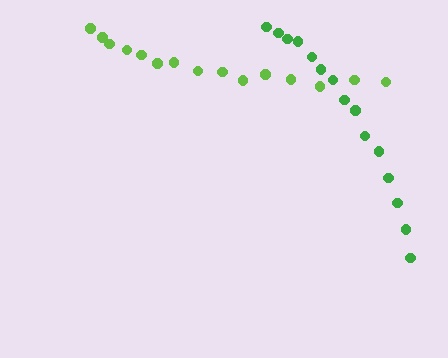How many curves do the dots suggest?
There are 2 distinct paths.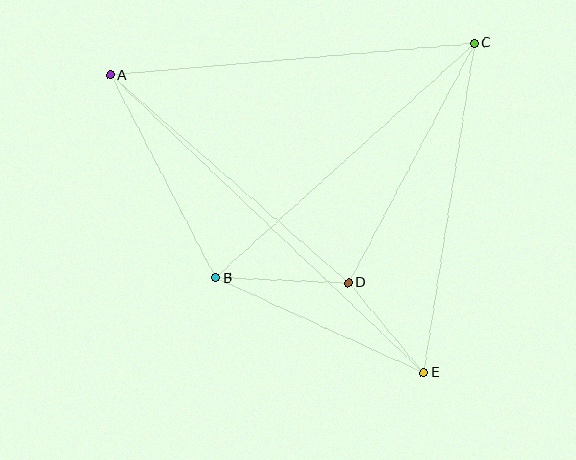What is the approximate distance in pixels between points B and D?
The distance between B and D is approximately 133 pixels.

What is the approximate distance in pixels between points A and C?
The distance between A and C is approximately 365 pixels.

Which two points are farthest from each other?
Points A and E are farthest from each other.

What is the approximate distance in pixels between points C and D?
The distance between C and D is approximately 271 pixels.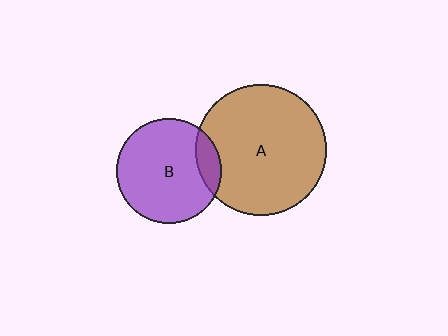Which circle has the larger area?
Circle A (brown).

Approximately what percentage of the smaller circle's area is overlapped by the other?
Approximately 15%.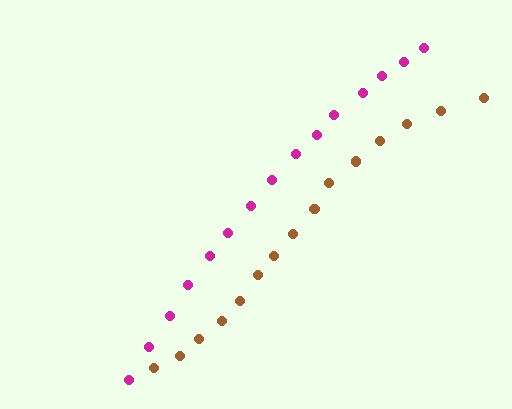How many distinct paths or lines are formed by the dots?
There are 2 distinct paths.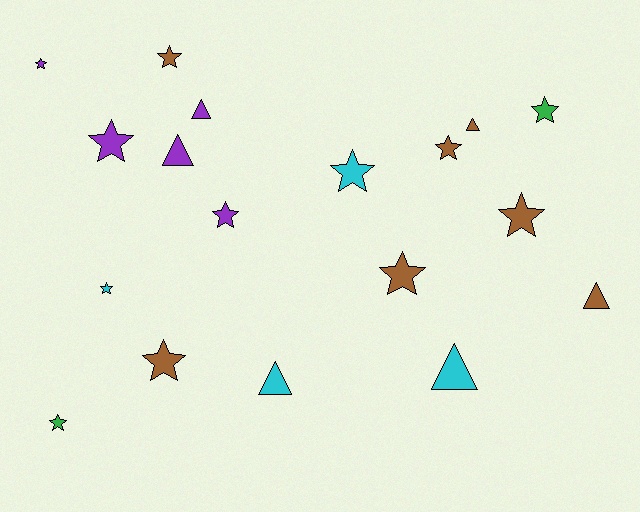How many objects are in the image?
There are 18 objects.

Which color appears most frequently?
Brown, with 7 objects.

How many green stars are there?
There are 2 green stars.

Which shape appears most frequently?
Star, with 12 objects.